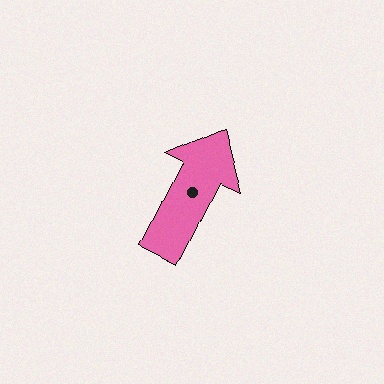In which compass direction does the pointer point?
Northeast.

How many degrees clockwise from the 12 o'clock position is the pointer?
Approximately 26 degrees.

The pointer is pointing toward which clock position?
Roughly 1 o'clock.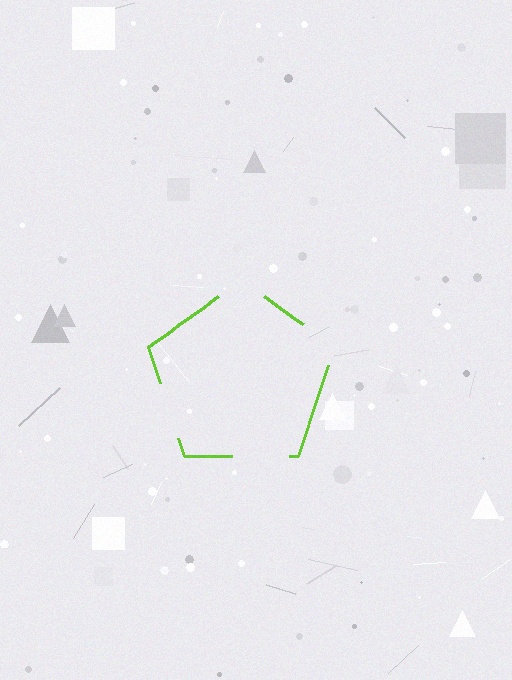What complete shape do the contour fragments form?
The contour fragments form a pentagon.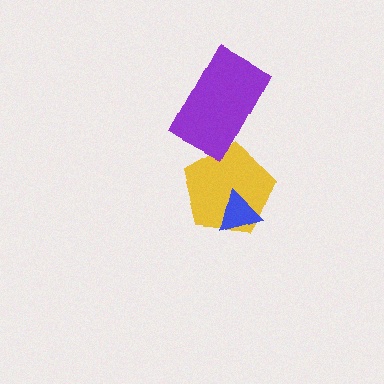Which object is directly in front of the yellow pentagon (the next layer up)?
The blue triangle is directly in front of the yellow pentagon.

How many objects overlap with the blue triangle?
1 object overlaps with the blue triangle.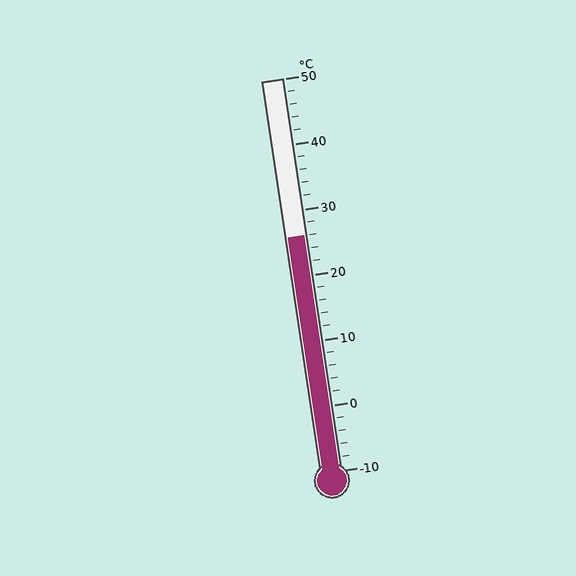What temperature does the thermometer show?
The thermometer shows approximately 26°C.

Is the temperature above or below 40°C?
The temperature is below 40°C.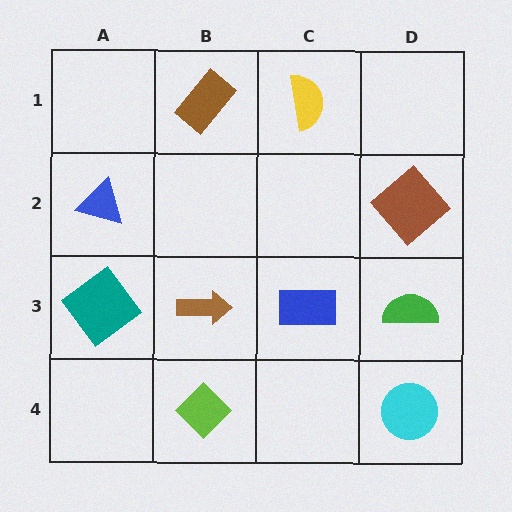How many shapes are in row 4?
2 shapes.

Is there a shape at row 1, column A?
No, that cell is empty.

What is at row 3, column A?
A teal diamond.